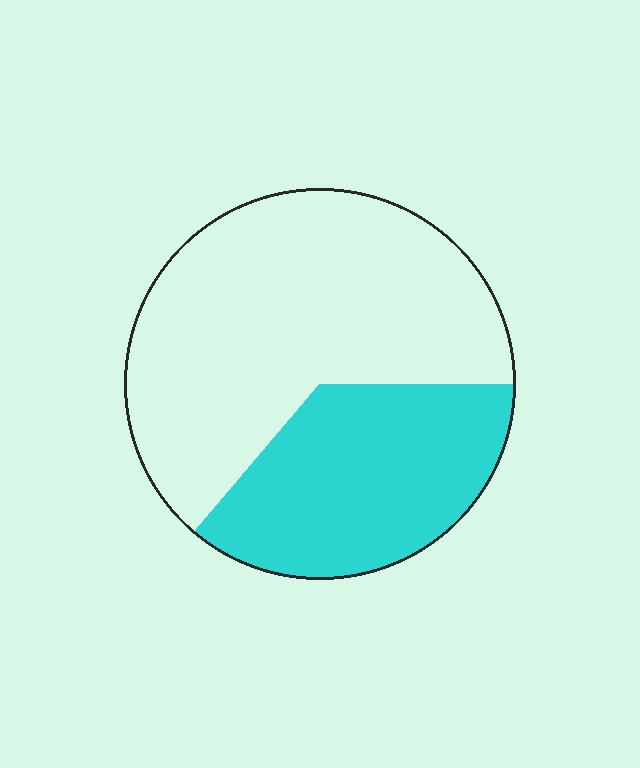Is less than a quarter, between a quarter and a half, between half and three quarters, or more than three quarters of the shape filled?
Between a quarter and a half.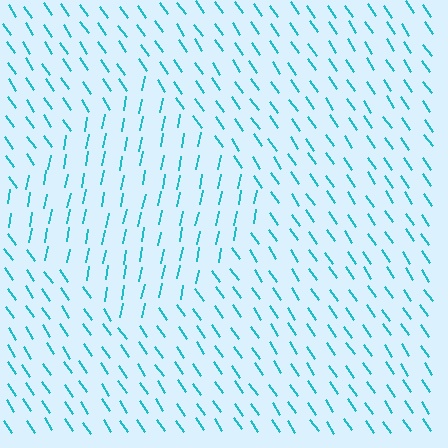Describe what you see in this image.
The image is filled with small cyan line segments. A diamond region in the image has lines oriented differently from the surrounding lines, creating a visible texture boundary.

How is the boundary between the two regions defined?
The boundary is defined purely by a change in line orientation (approximately 45 degrees difference). All lines are the same color and thickness.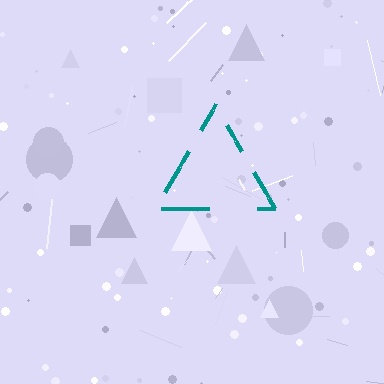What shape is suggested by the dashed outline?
The dashed outline suggests a triangle.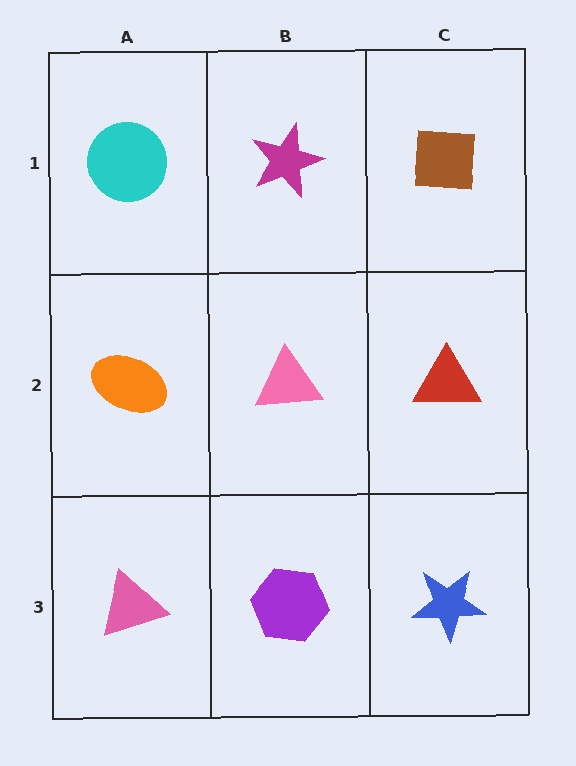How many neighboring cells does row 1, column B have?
3.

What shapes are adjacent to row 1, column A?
An orange ellipse (row 2, column A), a magenta star (row 1, column B).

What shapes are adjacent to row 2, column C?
A brown square (row 1, column C), a blue star (row 3, column C), a pink triangle (row 2, column B).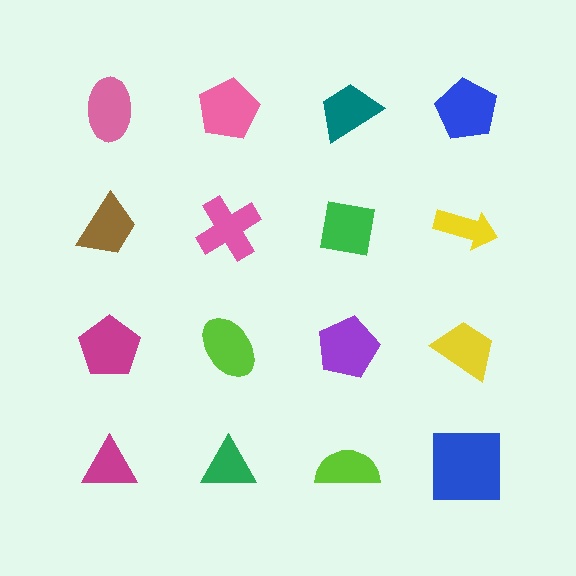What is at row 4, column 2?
A green triangle.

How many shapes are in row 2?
4 shapes.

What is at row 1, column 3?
A teal trapezoid.